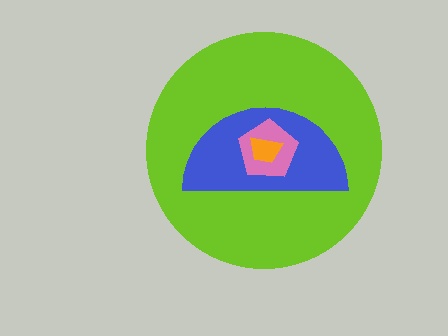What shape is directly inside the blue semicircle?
The pink pentagon.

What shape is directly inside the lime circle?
The blue semicircle.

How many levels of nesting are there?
4.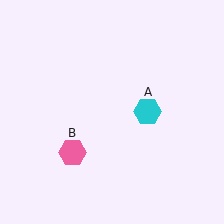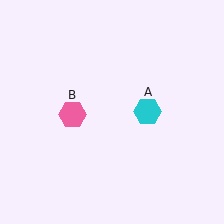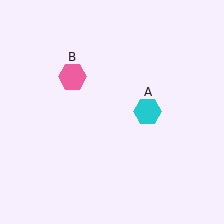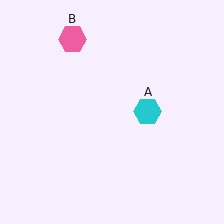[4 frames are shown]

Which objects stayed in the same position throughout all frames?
Cyan hexagon (object A) remained stationary.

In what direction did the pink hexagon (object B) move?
The pink hexagon (object B) moved up.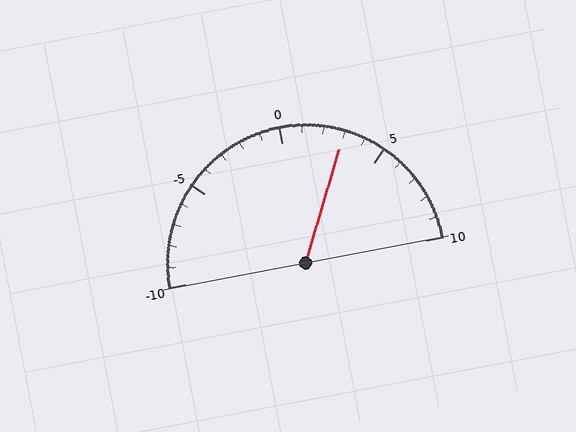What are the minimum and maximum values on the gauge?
The gauge ranges from -10 to 10.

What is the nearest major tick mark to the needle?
The nearest major tick mark is 5.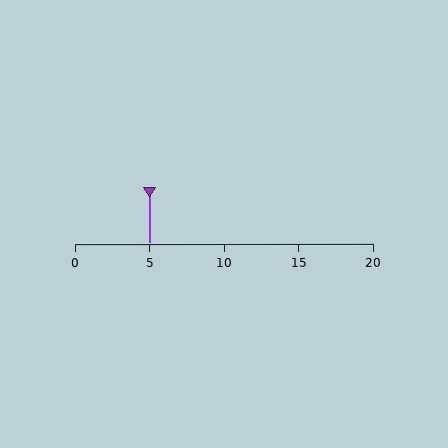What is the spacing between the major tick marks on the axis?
The major ticks are spaced 5 apart.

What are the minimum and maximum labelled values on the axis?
The axis runs from 0 to 20.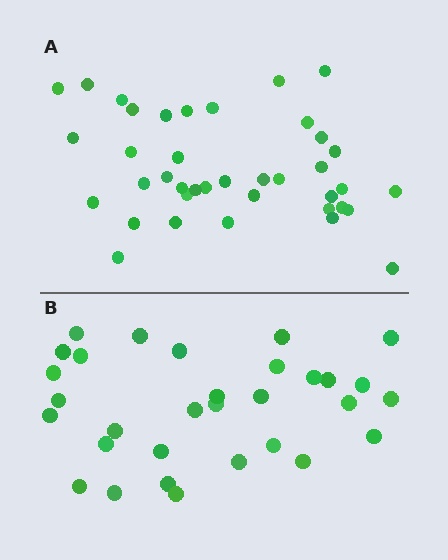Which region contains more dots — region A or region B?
Region A (the top region) has more dots.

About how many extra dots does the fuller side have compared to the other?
Region A has roughly 8 or so more dots than region B.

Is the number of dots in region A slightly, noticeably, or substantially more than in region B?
Region A has noticeably more, but not dramatically so. The ratio is roughly 1.3 to 1.